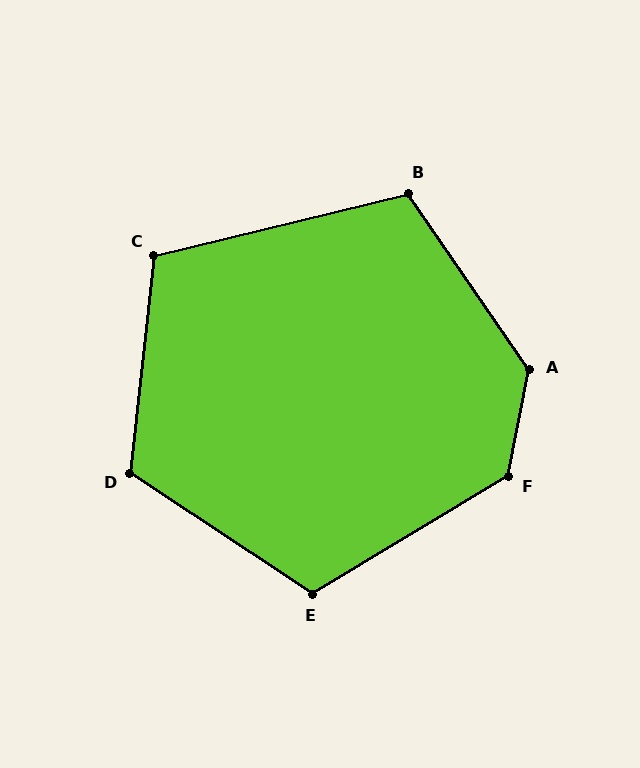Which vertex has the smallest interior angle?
C, at approximately 110 degrees.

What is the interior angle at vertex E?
Approximately 116 degrees (obtuse).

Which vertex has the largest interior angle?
A, at approximately 134 degrees.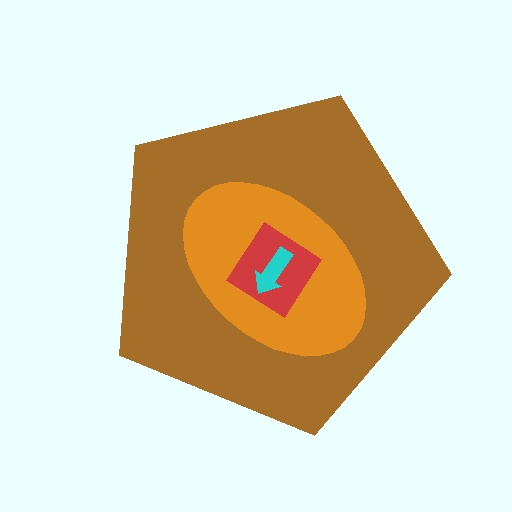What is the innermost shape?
The cyan arrow.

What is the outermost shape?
The brown pentagon.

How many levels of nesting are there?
4.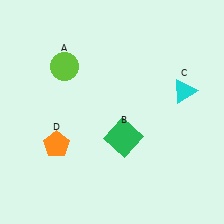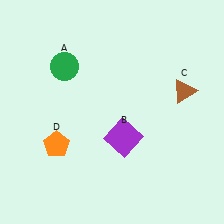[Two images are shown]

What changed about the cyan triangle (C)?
In Image 1, C is cyan. In Image 2, it changed to brown.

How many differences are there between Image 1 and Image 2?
There are 3 differences between the two images.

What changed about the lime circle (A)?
In Image 1, A is lime. In Image 2, it changed to green.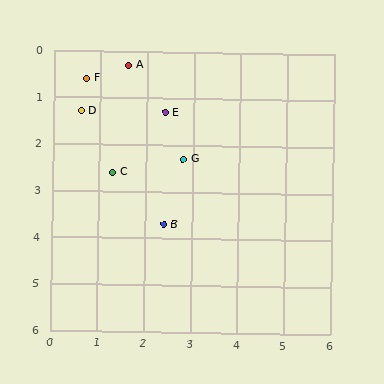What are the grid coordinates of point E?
Point E is at approximately (2.4, 1.3).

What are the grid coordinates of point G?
Point G is at approximately (2.8, 2.3).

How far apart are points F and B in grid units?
Points F and B are about 3.5 grid units apart.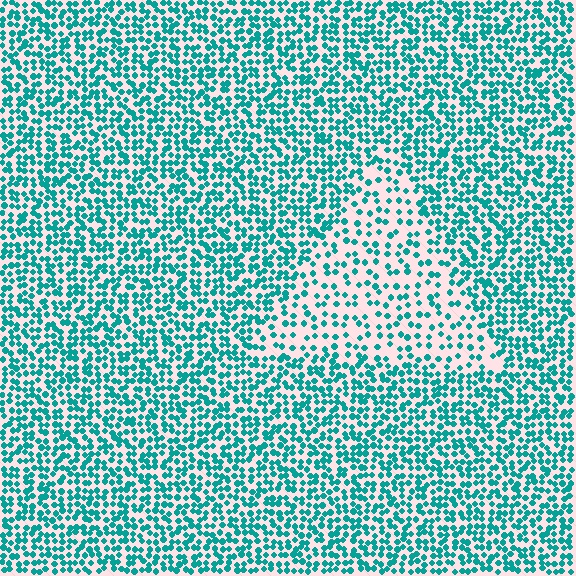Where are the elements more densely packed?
The elements are more densely packed outside the triangle boundary.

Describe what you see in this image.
The image contains small teal elements arranged at two different densities. A triangle-shaped region is visible where the elements are less densely packed than the surrounding area.